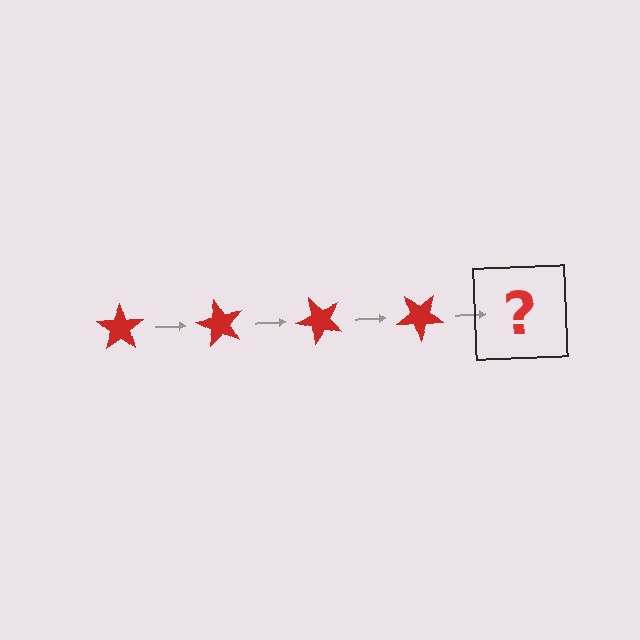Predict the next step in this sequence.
The next step is a red star rotated 240 degrees.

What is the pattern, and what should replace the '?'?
The pattern is that the star rotates 60 degrees each step. The '?' should be a red star rotated 240 degrees.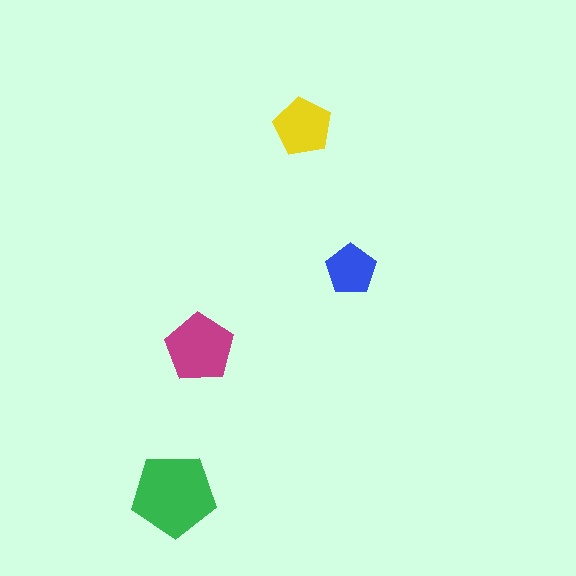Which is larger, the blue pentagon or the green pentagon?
The green one.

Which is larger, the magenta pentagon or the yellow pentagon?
The magenta one.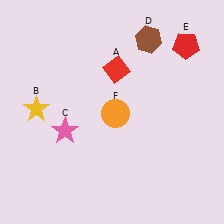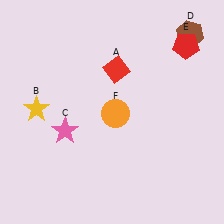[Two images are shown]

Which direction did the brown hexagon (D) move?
The brown hexagon (D) moved right.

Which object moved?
The brown hexagon (D) moved right.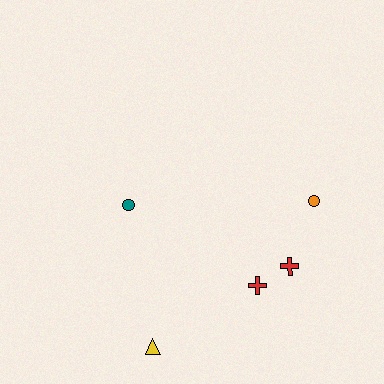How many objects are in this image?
There are 5 objects.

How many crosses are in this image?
There are 2 crosses.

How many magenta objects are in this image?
There are no magenta objects.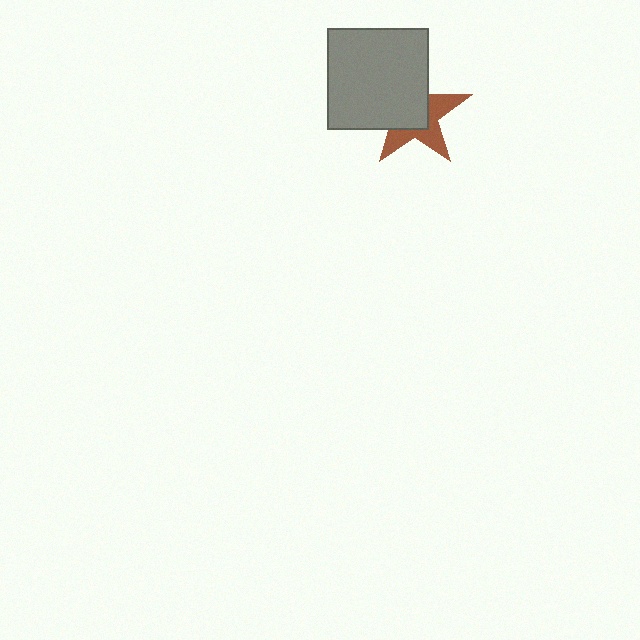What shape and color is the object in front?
The object in front is a gray square.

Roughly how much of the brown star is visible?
A small part of it is visible (roughly 44%).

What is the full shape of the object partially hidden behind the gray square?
The partially hidden object is a brown star.